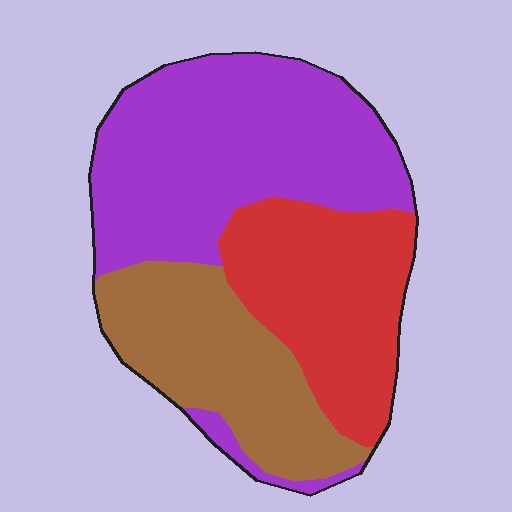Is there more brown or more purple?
Purple.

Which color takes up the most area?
Purple, at roughly 45%.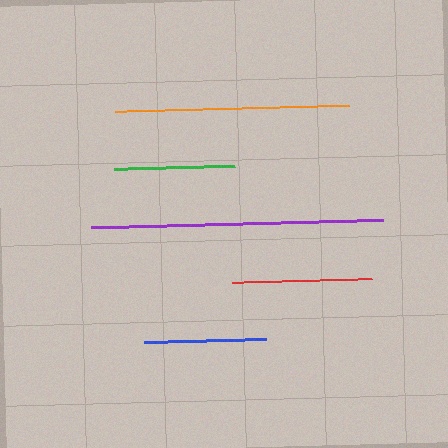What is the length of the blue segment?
The blue segment is approximately 123 pixels long.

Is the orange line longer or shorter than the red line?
The orange line is longer than the red line.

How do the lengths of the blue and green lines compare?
The blue and green lines are approximately the same length.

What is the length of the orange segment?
The orange segment is approximately 234 pixels long.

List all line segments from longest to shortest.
From longest to shortest: purple, orange, red, blue, green.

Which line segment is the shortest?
The green line is the shortest at approximately 121 pixels.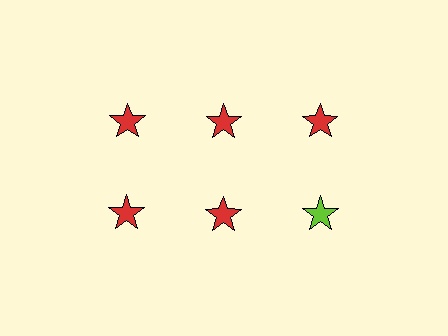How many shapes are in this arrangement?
There are 6 shapes arranged in a grid pattern.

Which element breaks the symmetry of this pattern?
The lime star in the second row, center column breaks the symmetry. All other shapes are red stars.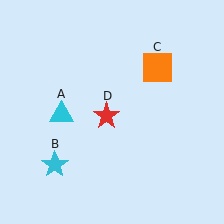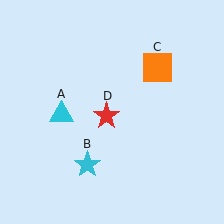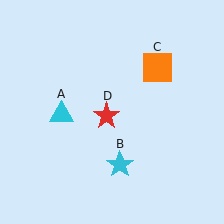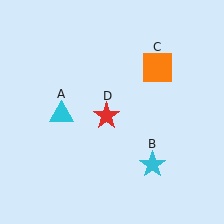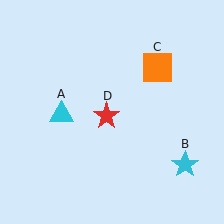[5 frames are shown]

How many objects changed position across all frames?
1 object changed position: cyan star (object B).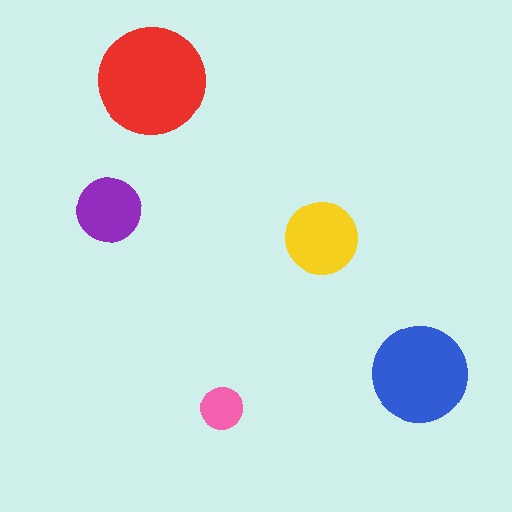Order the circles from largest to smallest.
the red one, the blue one, the yellow one, the purple one, the pink one.